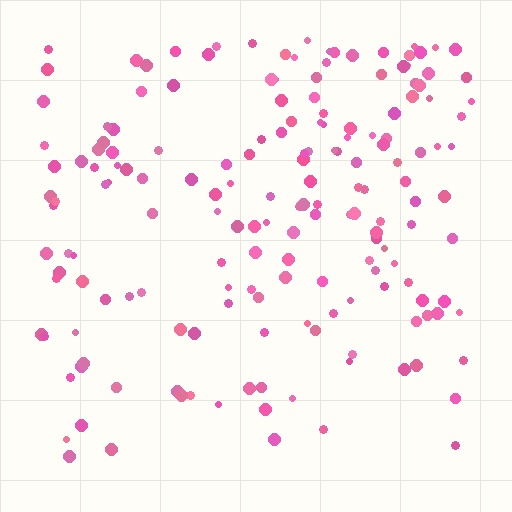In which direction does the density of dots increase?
From bottom to top, with the top side densest.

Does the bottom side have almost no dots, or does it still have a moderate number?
Still a moderate number, just noticeably fewer than the top.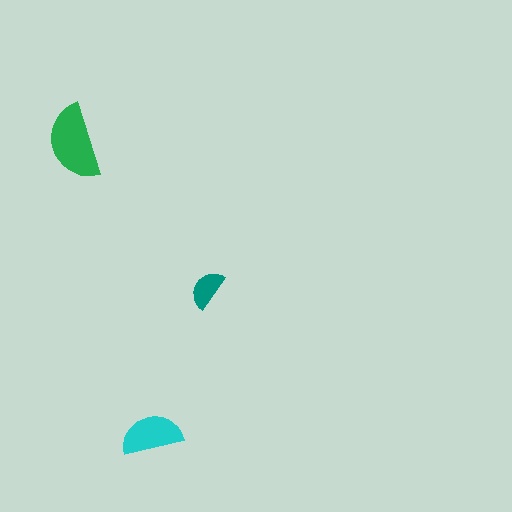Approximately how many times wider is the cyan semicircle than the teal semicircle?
About 1.5 times wider.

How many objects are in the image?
There are 3 objects in the image.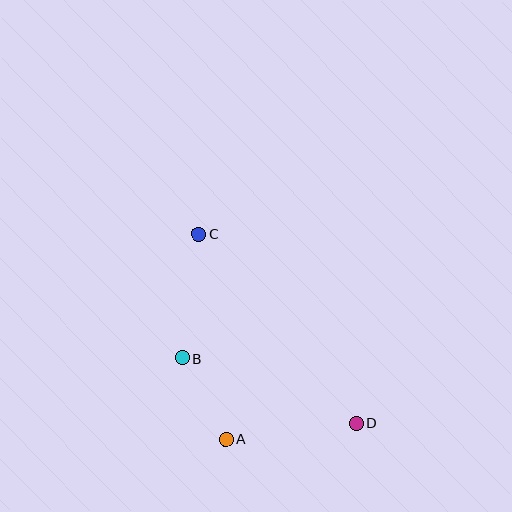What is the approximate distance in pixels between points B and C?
The distance between B and C is approximately 125 pixels.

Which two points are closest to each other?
Points A and B are closest to each other.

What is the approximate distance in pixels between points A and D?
The distance between A and D is approximately 131 pixels.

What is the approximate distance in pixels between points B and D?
The distance between B and D is approximately 185 pixels.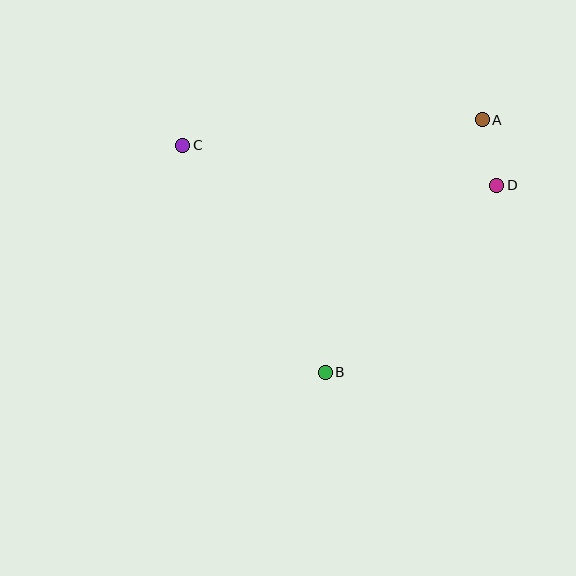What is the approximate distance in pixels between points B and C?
The distance between B and C is approximately 268 pixels.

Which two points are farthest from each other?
Points C and D are farthest from each other.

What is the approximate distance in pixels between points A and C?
The distance between A and C is approximately 300 pixels.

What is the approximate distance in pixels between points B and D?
The distance between B and D is approximately 254 pixels.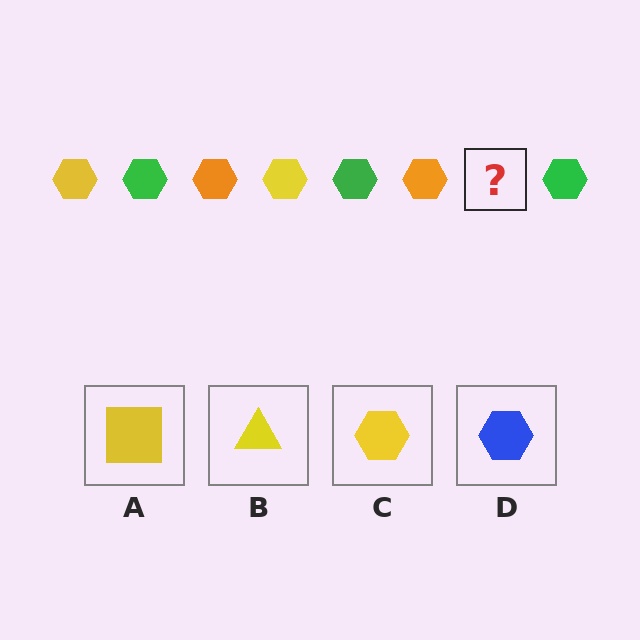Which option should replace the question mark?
Option C.